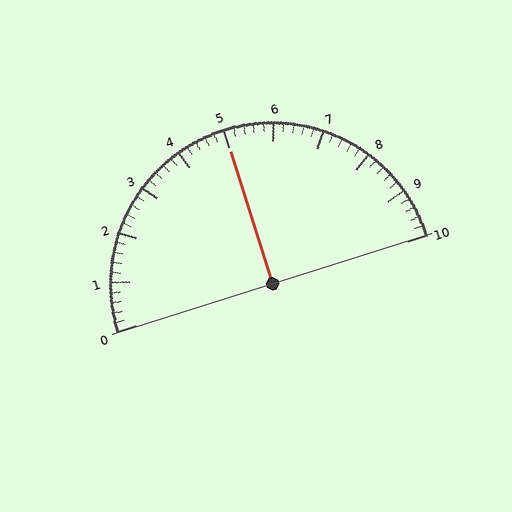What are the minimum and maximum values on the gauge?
The gauge ranges from 0 to 10.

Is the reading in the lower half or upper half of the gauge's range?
The reading is in the upper half of the range (0 to 10).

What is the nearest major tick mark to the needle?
The nearest major tick mark is 5.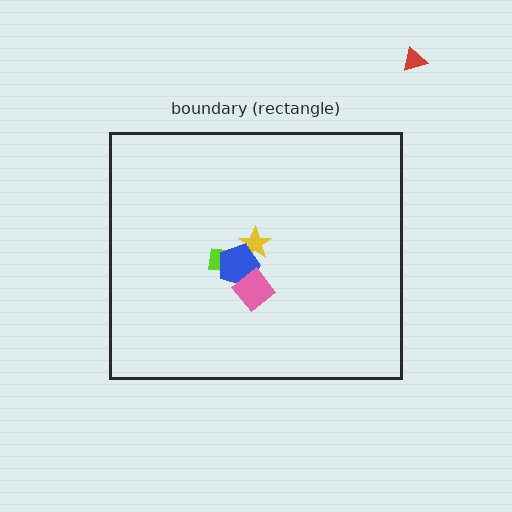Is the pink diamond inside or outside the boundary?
Inside.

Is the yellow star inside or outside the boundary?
Inside.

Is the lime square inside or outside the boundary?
Inside.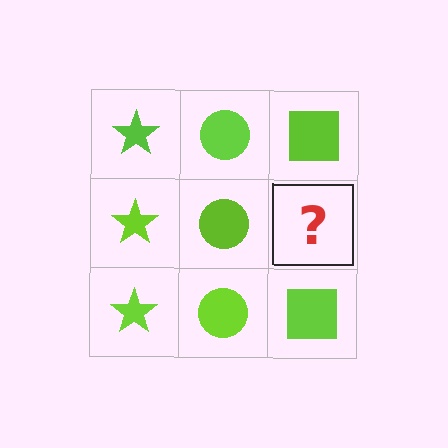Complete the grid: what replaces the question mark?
The question mark should be replaced with a lime square.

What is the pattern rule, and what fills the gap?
The rule is that each column has a consistent shape. The gap should be filled with a lime square.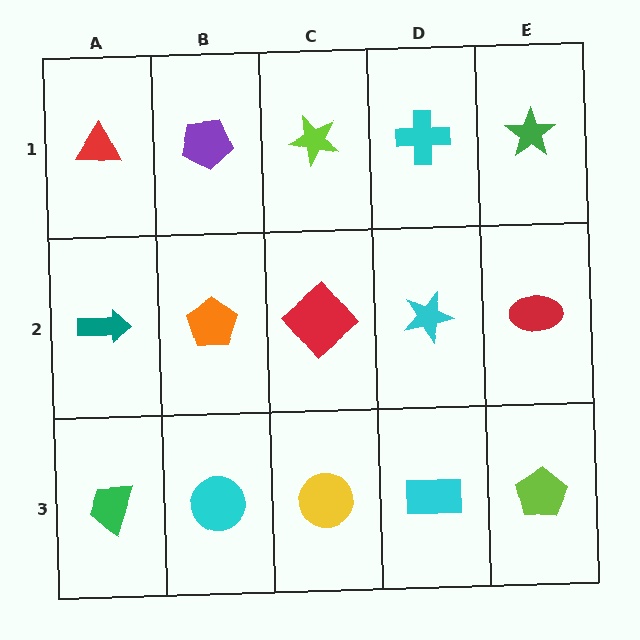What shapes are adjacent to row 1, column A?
A teal arrow (row 2, column A), a purple pentagon (row 1, column B).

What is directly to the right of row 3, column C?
A cyan rectangle.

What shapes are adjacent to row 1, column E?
A red ellipse (row 2, column E), a cyan cross (row 1, column D).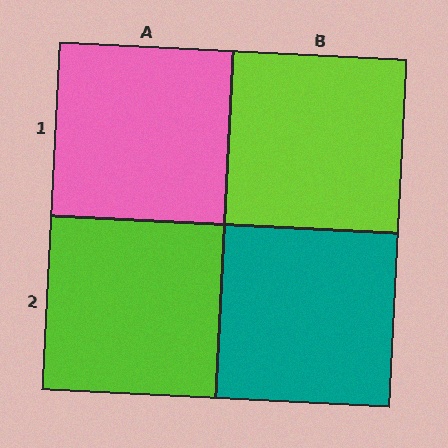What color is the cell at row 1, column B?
Lime.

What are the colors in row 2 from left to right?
Lime, teal.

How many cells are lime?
2 cells are lime.